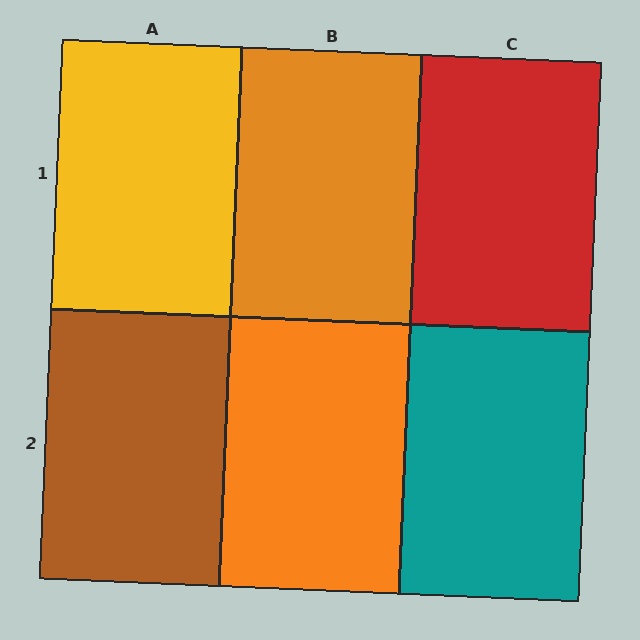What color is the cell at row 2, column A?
Brown.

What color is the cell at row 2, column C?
Teal.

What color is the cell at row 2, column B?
Orange.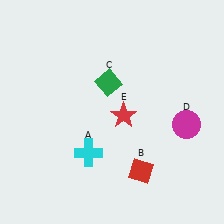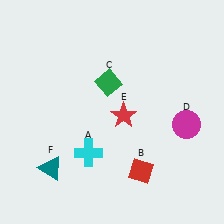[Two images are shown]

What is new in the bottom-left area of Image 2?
A teal triangle (F) was added in the bottom-left area of Image 2.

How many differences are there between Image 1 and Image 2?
There is 1 difference between the two images.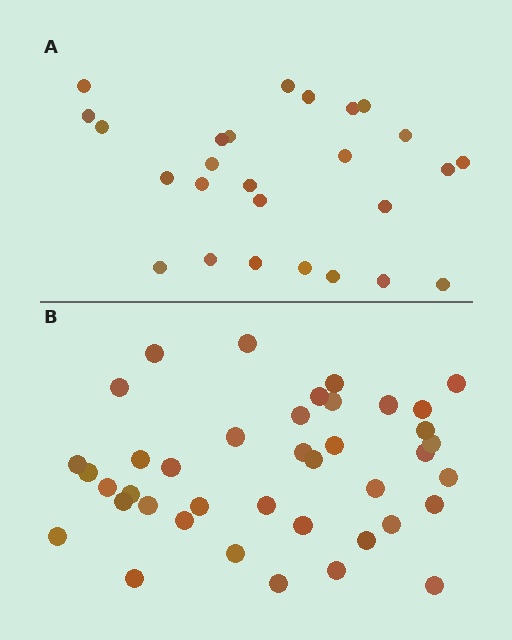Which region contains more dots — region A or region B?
Region B (the bottom region) has more dots.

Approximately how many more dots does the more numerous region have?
Region B has approximately 15 more dots than region A.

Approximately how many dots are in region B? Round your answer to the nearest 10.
About 40 dots.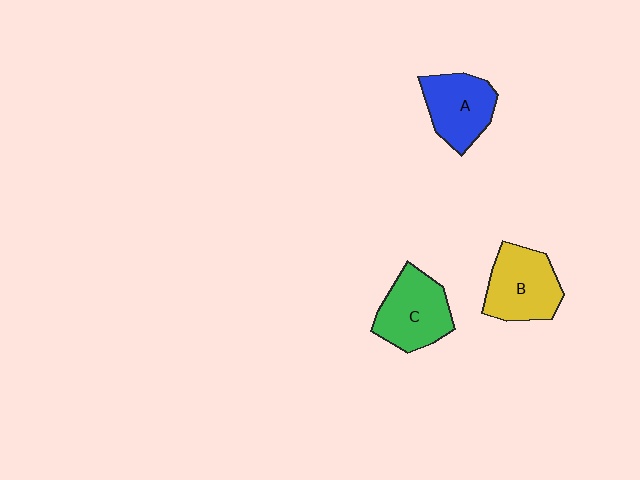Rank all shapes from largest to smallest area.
From largest to smallest: B (yellow), C (green), A (blue).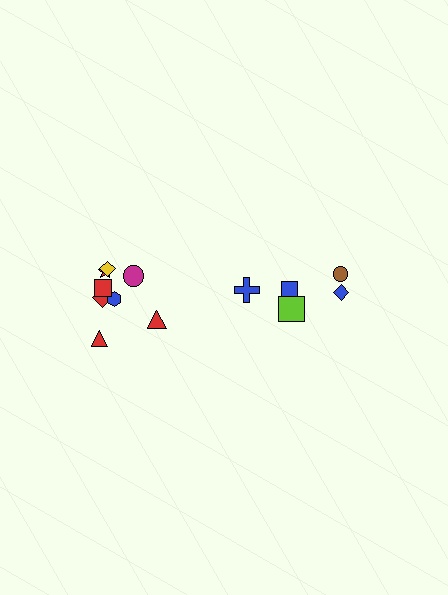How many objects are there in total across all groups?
There are 14 objects.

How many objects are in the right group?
There are 6 objects.